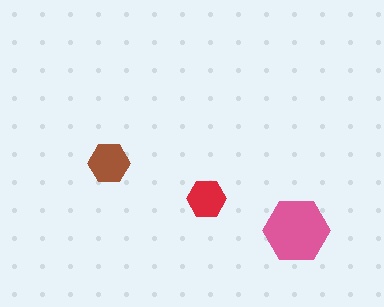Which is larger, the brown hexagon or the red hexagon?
The brown one.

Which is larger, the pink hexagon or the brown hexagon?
The pink one.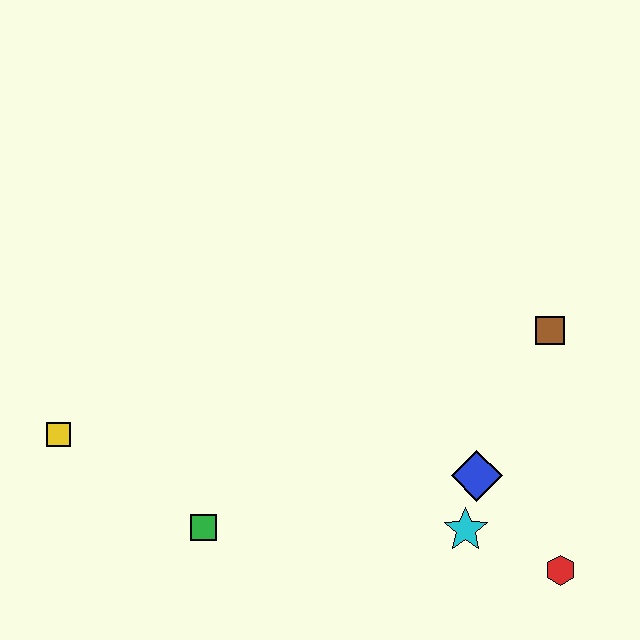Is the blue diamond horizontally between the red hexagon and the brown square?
No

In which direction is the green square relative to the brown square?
The green square is to the left of the brown square.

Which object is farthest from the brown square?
The yellow square is farthest from the brown square.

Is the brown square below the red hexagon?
No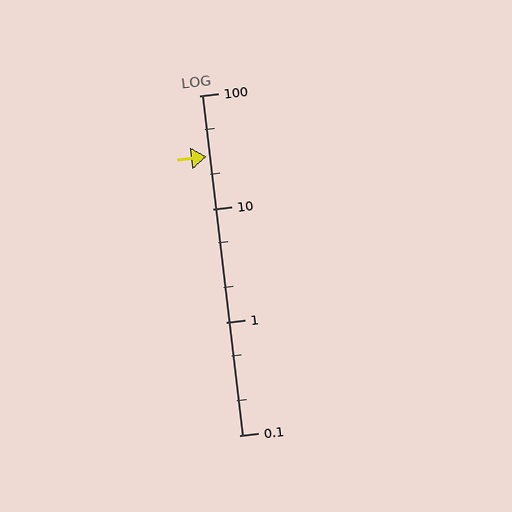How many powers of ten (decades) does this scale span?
The scale spans 3 decades, from 0.1 to 100.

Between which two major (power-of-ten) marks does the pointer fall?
The pointer is between 10 and 100.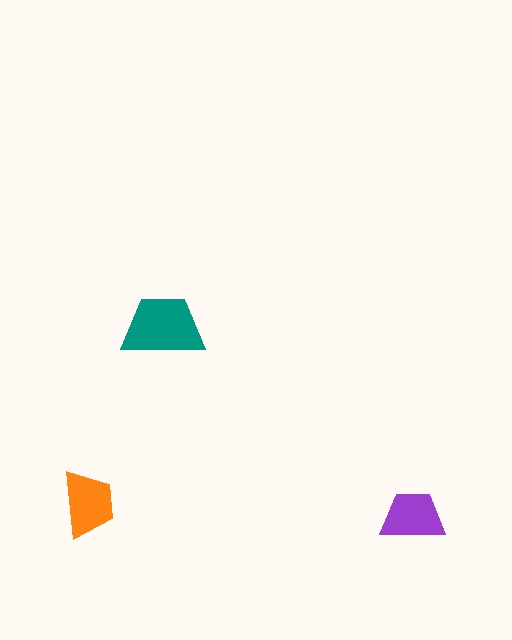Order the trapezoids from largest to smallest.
the teal one, the orange one, the purple one.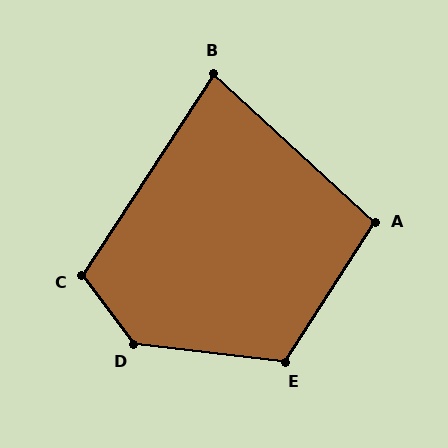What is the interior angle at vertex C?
Approximately 110 degrees (obtuse).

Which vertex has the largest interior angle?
D, at approximately 133 degrees.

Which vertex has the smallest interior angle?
B, at approximately 80 degrees.